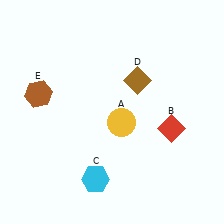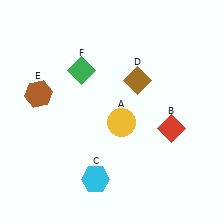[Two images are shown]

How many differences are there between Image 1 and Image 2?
There is 1 difference between the two images.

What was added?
A green diamond (F) was added in Image 2.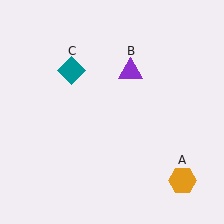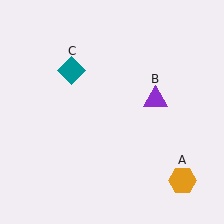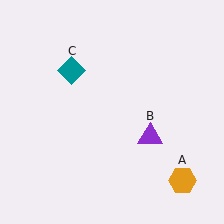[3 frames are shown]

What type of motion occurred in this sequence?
The purple triangle (object B) rotated clockwise around the center of the scene.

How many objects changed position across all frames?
1 object changed position: purple triangle (object B).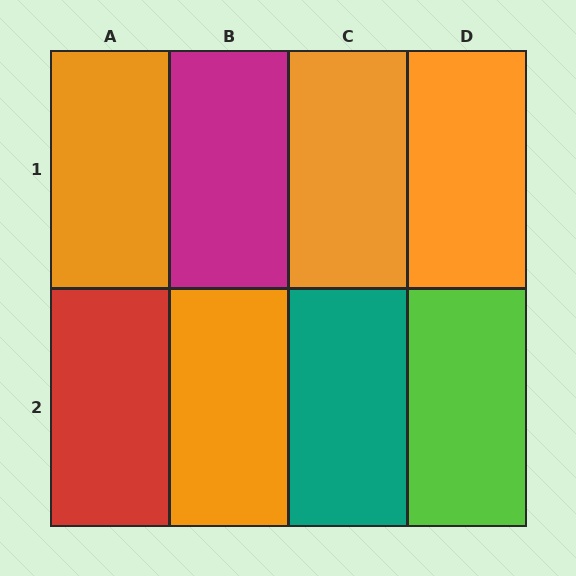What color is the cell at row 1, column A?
Orange.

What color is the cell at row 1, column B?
Magenta.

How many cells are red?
1 cell is red.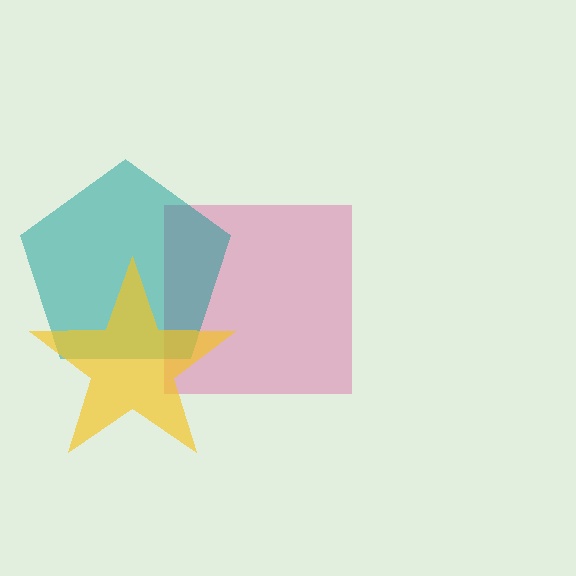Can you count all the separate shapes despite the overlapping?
Yes, there are 3 separate shapes.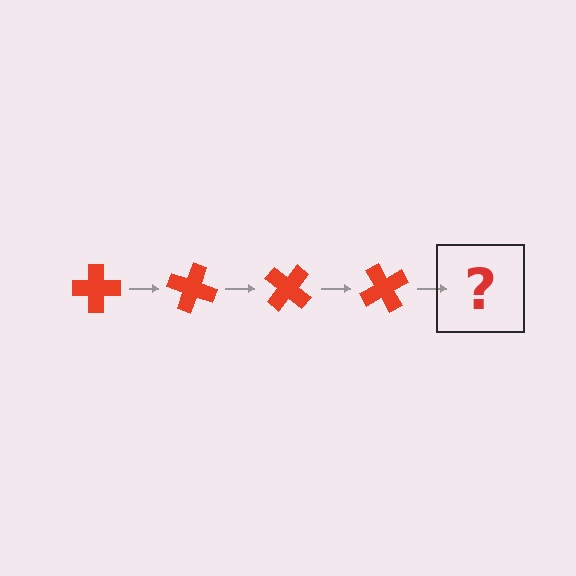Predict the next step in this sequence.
The next step is a red cross rotated 80 degrees.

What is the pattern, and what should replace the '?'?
The pattern is that the cross rotates 20 degrees each step. The '?' should be a red cross rotated 80 degrees.